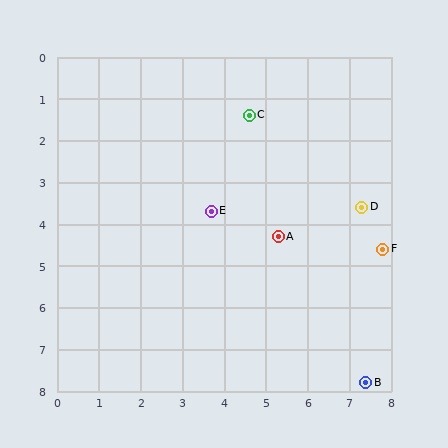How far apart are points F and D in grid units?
Points F and D are about 1.1 grid units apart.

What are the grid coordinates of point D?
Point D is at approximately (7.3, 3.6).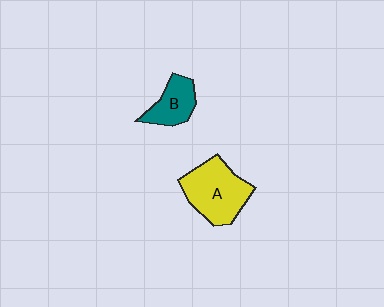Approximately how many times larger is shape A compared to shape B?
Approximately 1.8 times.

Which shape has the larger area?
Shape A (yellow).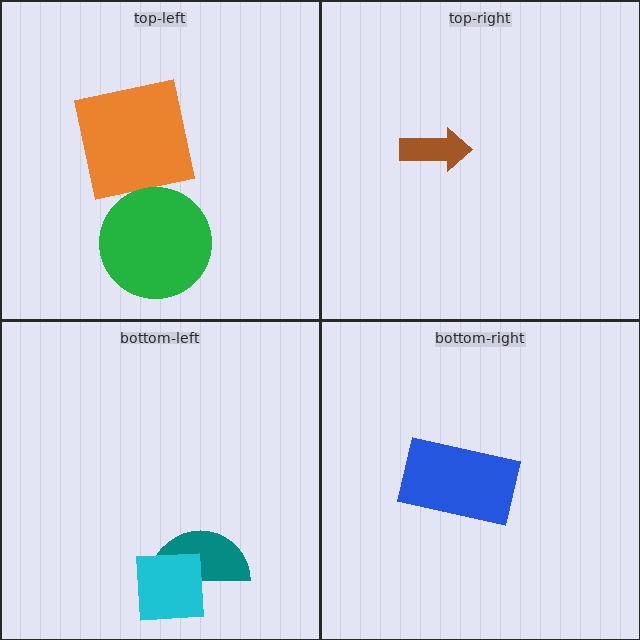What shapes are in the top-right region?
The brown arrow.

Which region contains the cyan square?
The bottom-left region.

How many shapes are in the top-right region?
1.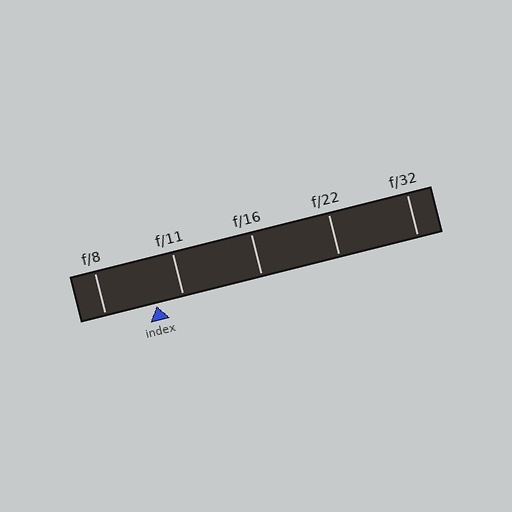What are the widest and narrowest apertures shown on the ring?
The widest aperture shown is f/8 and the narrowest is f/32.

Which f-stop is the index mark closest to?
The index mark is closest to f/11.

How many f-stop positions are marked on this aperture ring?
There are 5 f-stop positions marked.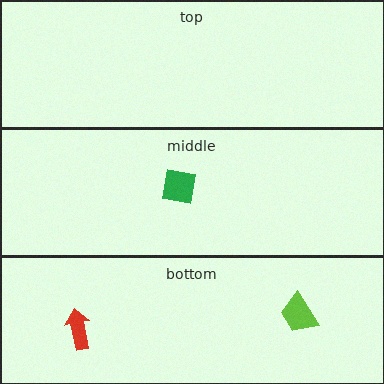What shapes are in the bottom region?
The lime trapezoid, the red arrow.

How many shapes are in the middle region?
1.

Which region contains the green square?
The middle region.